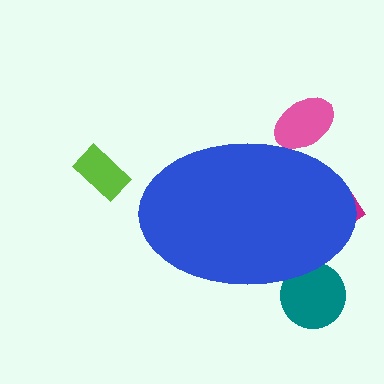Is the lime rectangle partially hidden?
No, the lime rectangle is fully visible.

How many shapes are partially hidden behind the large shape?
3 shapes are partially hidden.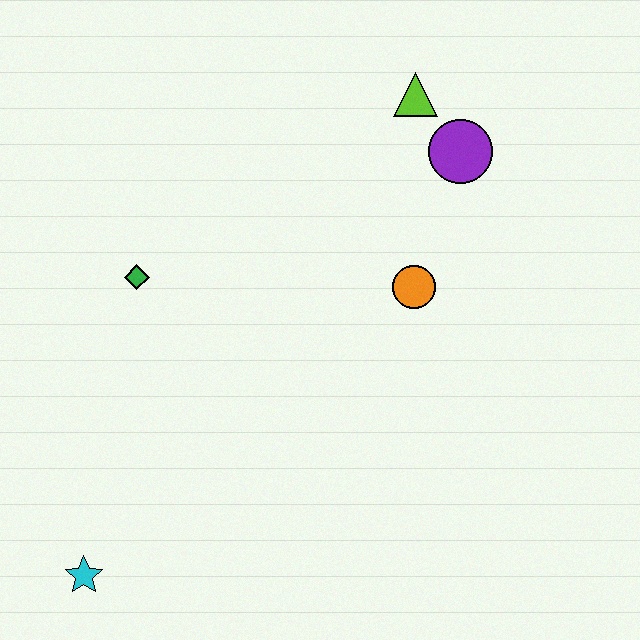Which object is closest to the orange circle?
The purple circle is closest to the orange circle.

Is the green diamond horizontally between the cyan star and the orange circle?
Yes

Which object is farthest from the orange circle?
The cyan star is farthest from the orange circle.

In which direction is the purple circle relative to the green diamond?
The purple circle is to the right of the green diamond.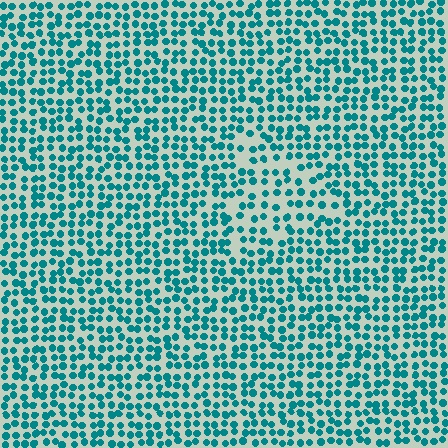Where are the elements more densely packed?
The elements are more densely packed outside the triangle boundary.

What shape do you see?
I see a triangle.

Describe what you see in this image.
The image contains small teal elements arranged at two different densities. A triangle-shaped region is visible where the elements are less densely packed than the surrounding area.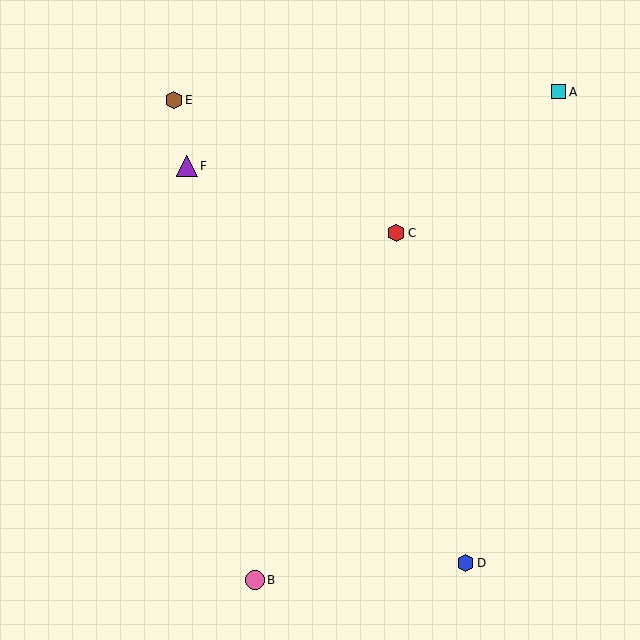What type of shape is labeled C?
Shape C is a red hexagon.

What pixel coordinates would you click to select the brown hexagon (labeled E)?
Click at (174, 100) to select the brown hexagon E.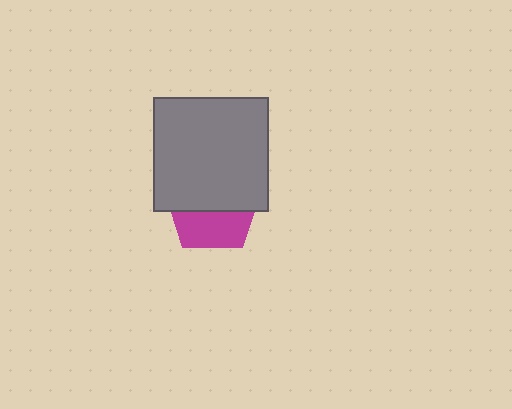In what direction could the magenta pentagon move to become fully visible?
The magenta pentagon could move down. That would shift it out from behind the gray square entirely.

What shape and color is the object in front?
The object in front is a gray square.